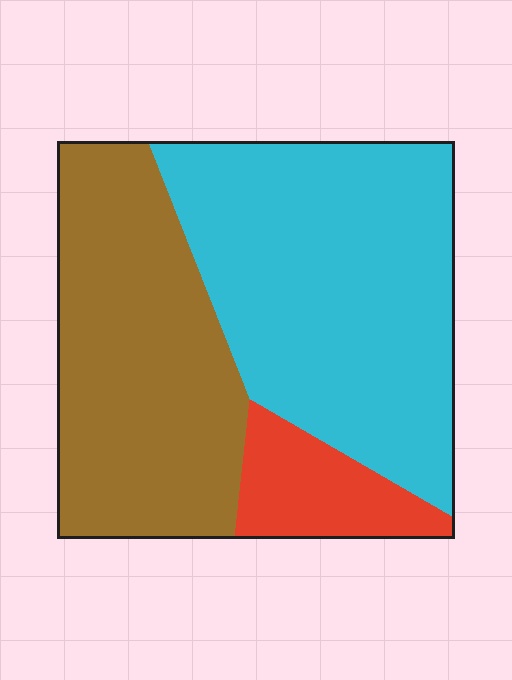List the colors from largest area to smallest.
From largest to smallest: cyan, brown, red.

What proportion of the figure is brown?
Brown takes up about two fifths (2/5) of the figure.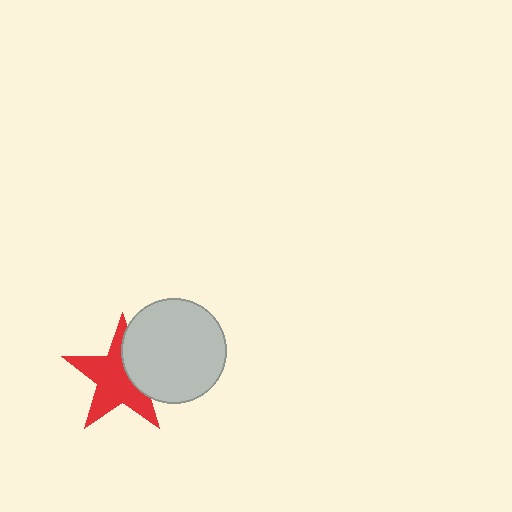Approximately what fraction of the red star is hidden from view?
Roughly 31% of the red star is hidden behind the light gray circle.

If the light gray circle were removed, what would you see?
You would see the complete red star.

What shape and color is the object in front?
The object in front is a light gray circle.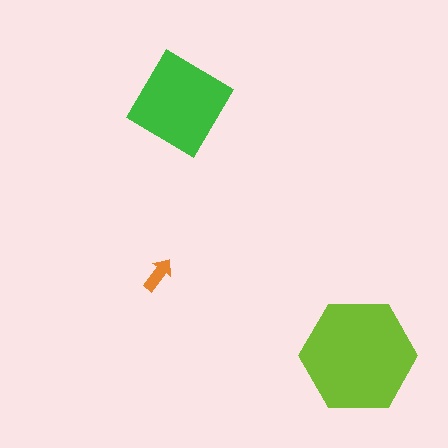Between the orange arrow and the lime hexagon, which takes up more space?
The lime hexagon.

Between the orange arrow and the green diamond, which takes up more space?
The green diamond.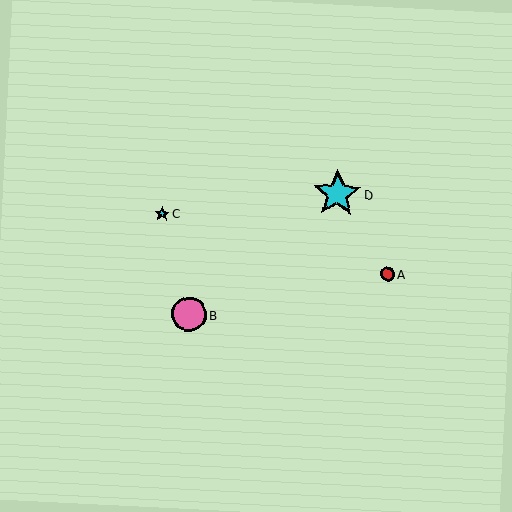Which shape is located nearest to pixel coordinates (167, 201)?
The cyan star (labeled C) at (162, 214) is nearest to that location.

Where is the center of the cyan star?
The center of the cyan star is at (162, 214).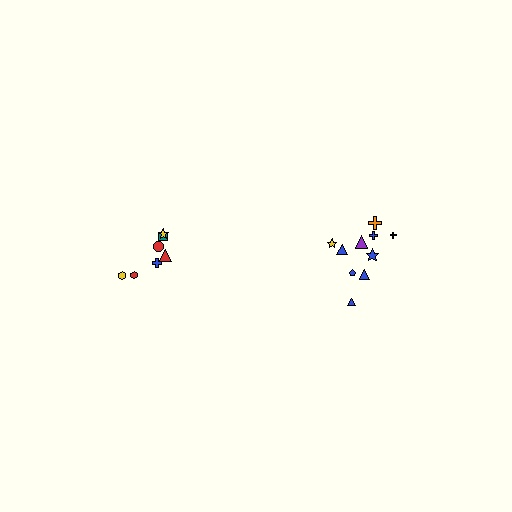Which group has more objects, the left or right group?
The right group.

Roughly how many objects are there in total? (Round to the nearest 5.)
Roughly 15 objects in total.